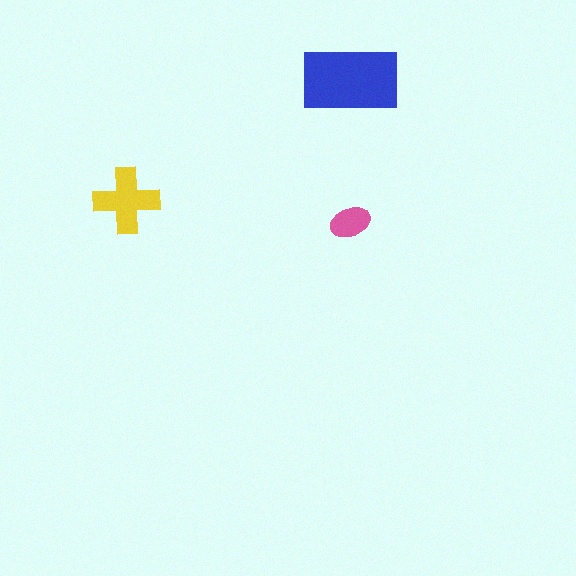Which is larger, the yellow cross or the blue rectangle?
The blue rectangle.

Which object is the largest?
The blue rectangle.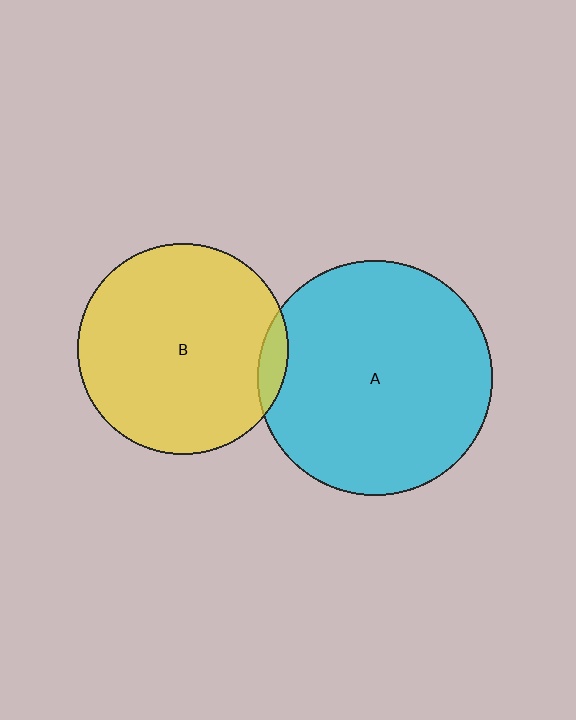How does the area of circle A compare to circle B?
Approximately 1.3 times.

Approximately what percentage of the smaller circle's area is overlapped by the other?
Approximately 5%.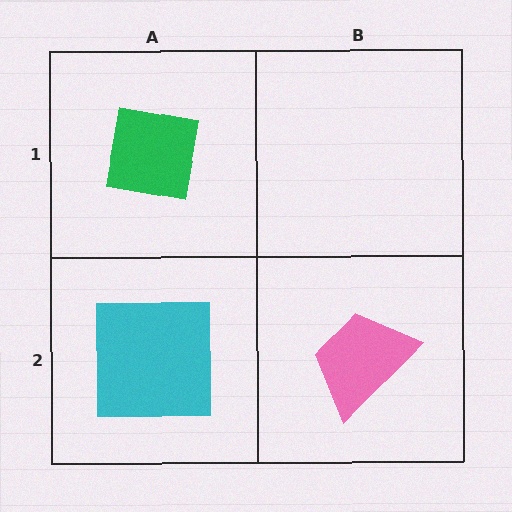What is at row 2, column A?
A cyan square.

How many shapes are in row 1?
1 shape.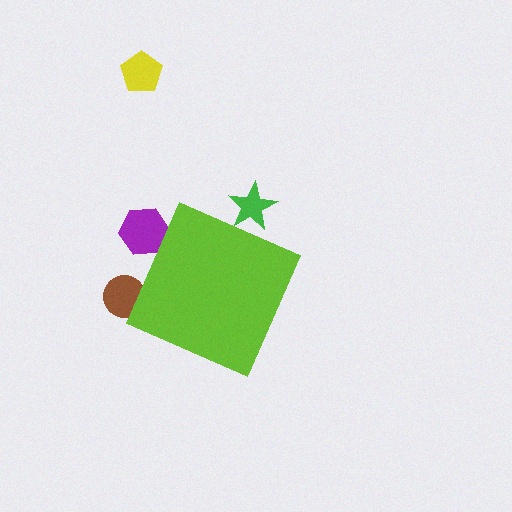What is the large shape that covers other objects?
A lime diamond.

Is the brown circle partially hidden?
Yes, the brown circle is partially hidden behind the lime diamond.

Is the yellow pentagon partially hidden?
No, the yellow pentagon is fully visible.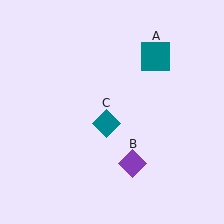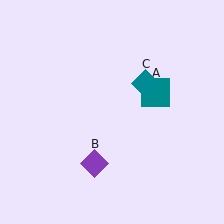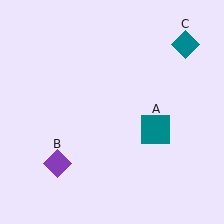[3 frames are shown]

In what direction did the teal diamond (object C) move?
The teal diamond (object C) moved up and to the right.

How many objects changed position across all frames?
3 objects changed position: teal square (object A), purple diamond (object B), teal diamond (object C).